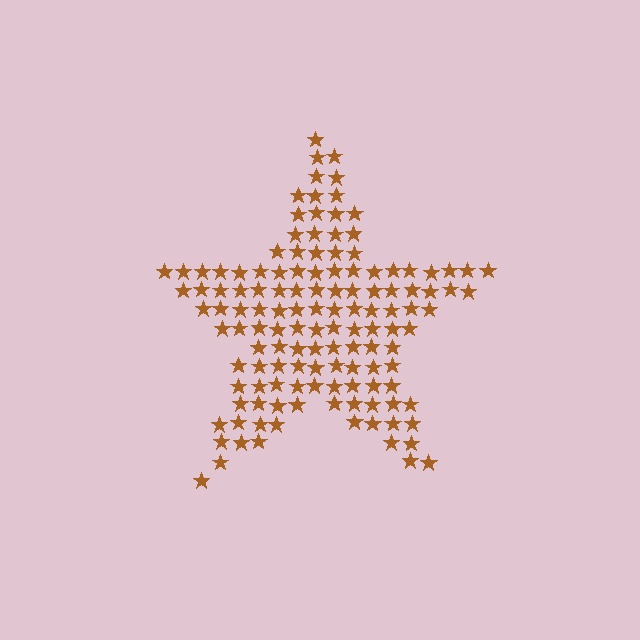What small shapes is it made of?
It is made of small stars.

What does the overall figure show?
The overall figure shows a star.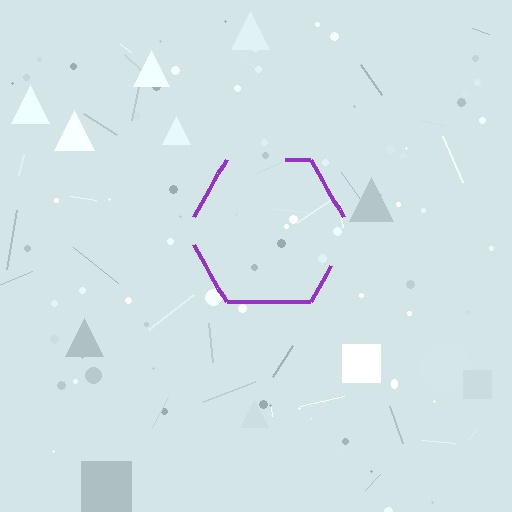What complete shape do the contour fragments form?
The contour fragments form a hexagon.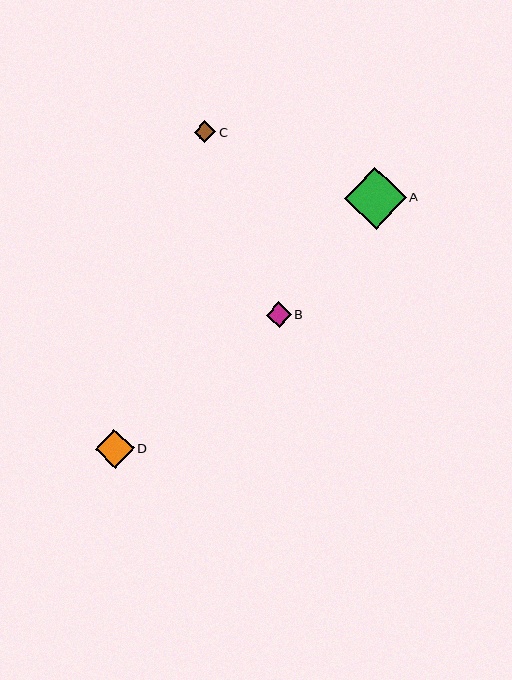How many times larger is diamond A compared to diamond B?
Diamond A is approximately 2.4 times the size of diamond B.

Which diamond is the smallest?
Diamond C is the smallest with a size of approximately 21 pixels.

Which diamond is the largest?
Diamond A is the largest with a size of approximately 62 pixels.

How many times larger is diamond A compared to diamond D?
Diamond A is approximately 1.6 times the size of diamond D.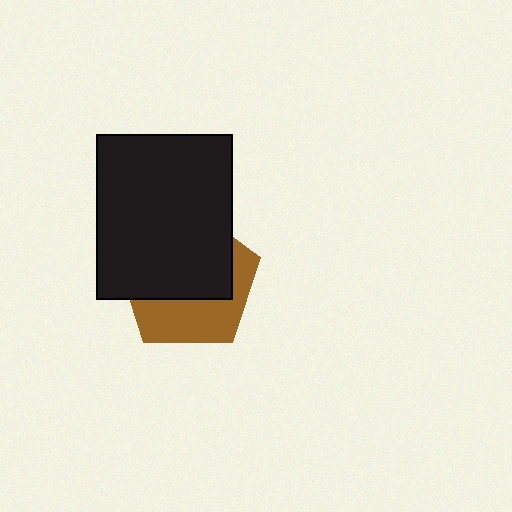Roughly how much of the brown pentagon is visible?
A small part of it is visible (roughly 41%).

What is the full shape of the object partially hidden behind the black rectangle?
The partially hidden object is a brown pentagon.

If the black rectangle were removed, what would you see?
You would see the complete brown pentagon.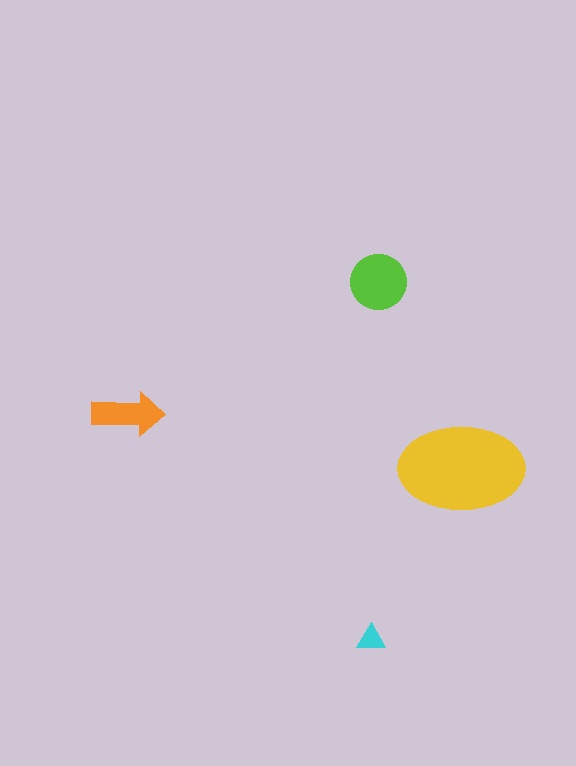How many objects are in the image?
There are 4 objects in the image.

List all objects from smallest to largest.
The cyan triangle, the orange arrow, the lime circle, the yellow ellipse.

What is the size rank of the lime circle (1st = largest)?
2nd.